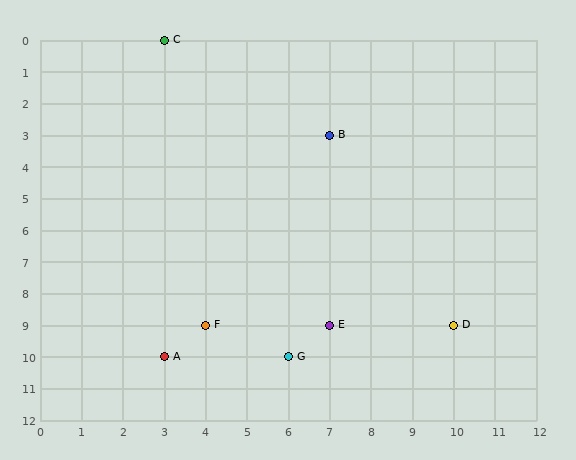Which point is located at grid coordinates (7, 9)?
Point E is at (7, 9).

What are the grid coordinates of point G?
Point G is at grid coordinates (6, 10).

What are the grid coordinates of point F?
Point F is at grid coordinates (4, 9).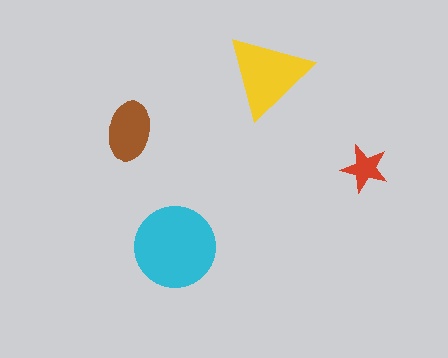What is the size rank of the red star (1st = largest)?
4th.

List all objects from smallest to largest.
The red star, the brown ellipse, the yellow triangle, the cyan circle.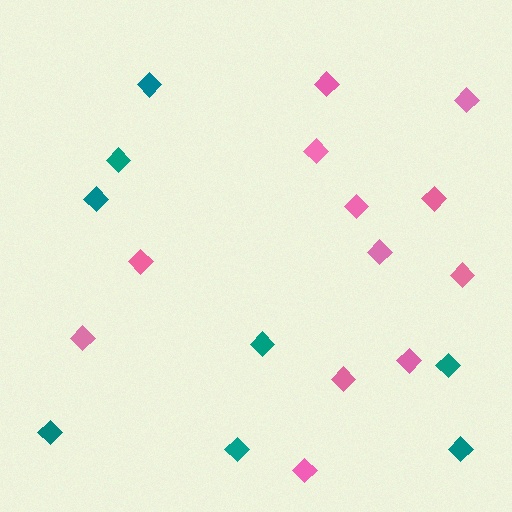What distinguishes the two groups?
There are 2 groups: one group of pink diamonds (12) and one group of teal diamonds (8).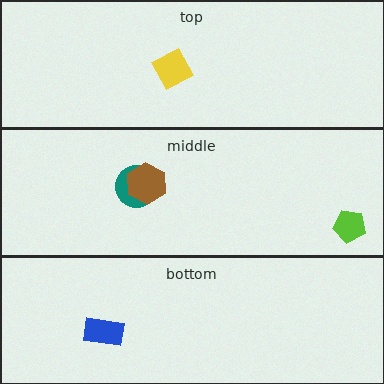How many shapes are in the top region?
1.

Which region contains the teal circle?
The middle region.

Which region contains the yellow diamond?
The top region.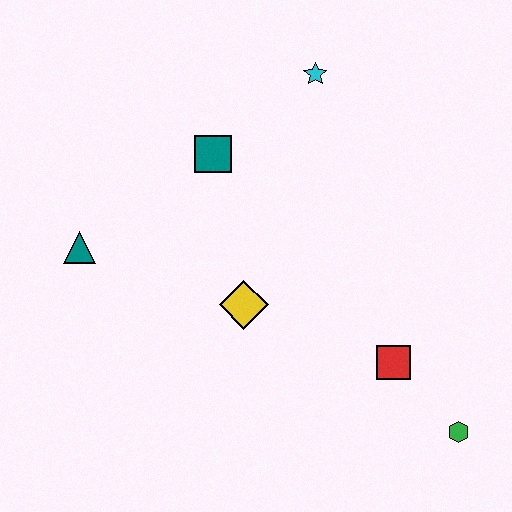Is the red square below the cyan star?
Yes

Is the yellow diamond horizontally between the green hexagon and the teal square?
Yes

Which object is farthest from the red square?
The teal triangle is farthest from the red square.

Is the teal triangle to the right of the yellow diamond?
No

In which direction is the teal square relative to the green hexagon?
The teal square is above the green hexagon.